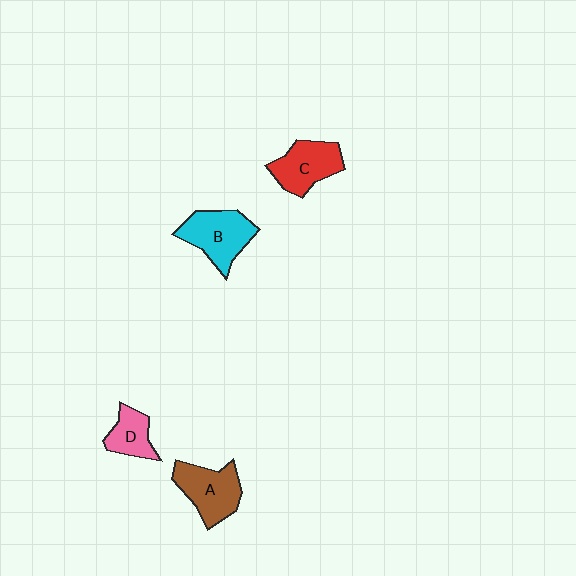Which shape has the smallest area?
Shape D (pink).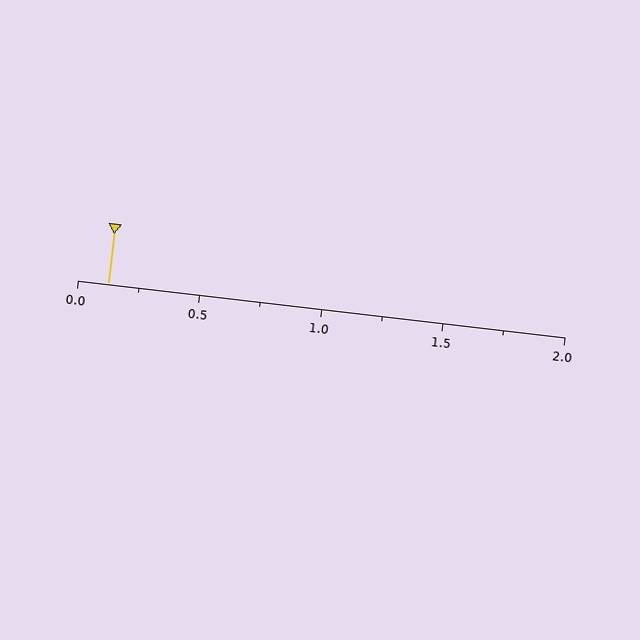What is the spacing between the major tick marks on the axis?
The major ticks are spaced 0.5 apart.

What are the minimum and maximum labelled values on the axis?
The axis runs from 0.0 to 2.0.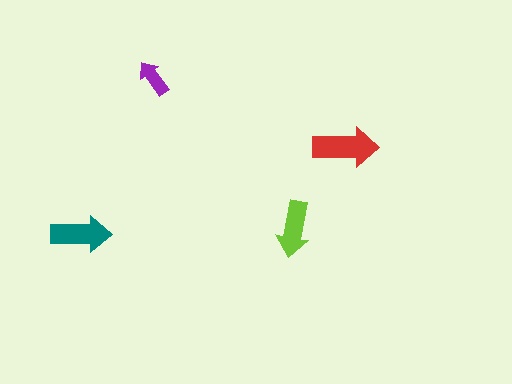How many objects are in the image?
There are 4 objects in the image.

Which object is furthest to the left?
The teal arrow is leftmost.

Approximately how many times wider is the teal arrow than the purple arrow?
About 1.5 times wider.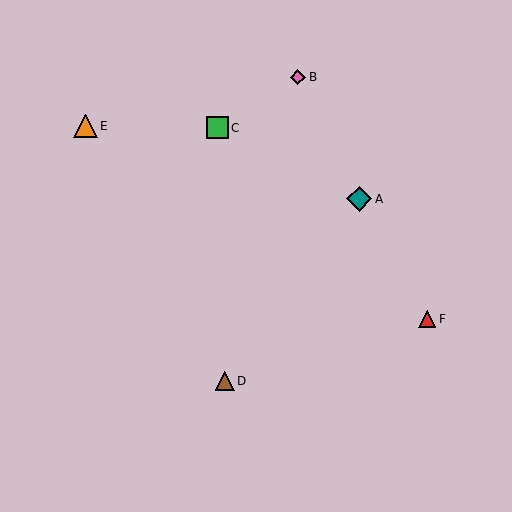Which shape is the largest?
The teal diamond (labeled A) is the largest.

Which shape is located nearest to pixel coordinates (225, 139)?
The green square (labeled C) at (217, 128) is nearest to that location.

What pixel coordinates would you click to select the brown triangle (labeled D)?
Click at (225, 381) to select the brown triangle D.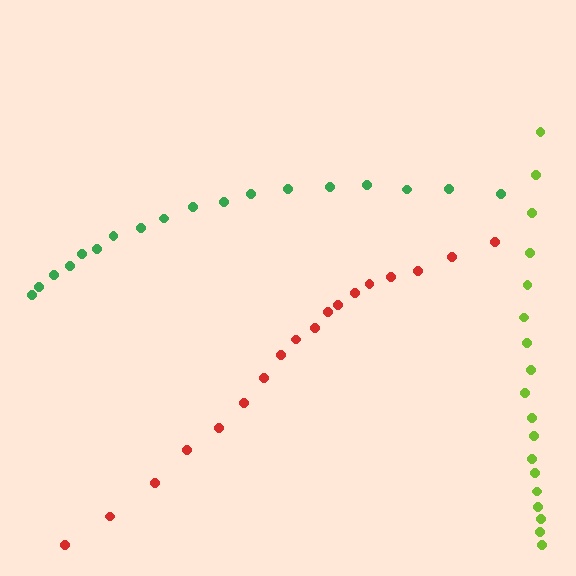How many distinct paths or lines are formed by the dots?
There are 3 distinct paths.